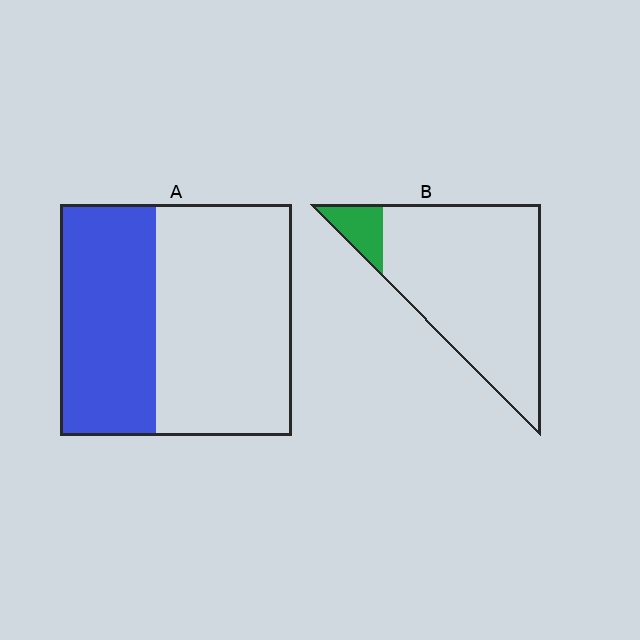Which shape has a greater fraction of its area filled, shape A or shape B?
Shape A.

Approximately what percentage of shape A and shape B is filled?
A is approximately 40% and B is approximately 10%.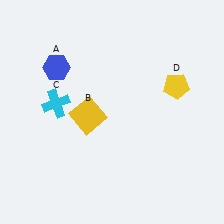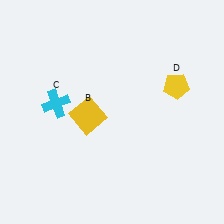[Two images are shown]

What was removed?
The blue hexagon (A) was removed in Image 2.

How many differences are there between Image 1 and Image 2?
There is 1 difference between the two images.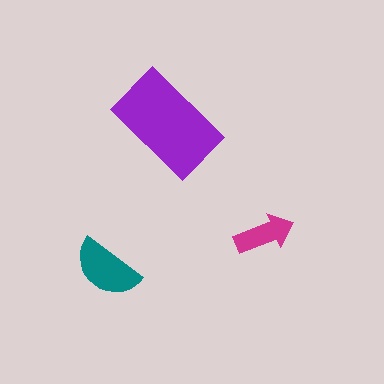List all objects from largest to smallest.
The purple rectangle, the teal semicircle, the magenta arrow.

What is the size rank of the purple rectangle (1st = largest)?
1st.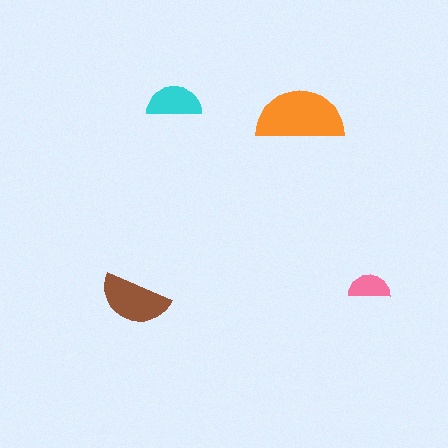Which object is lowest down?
The brown semicircle is bottommost.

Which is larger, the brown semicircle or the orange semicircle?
The orange one.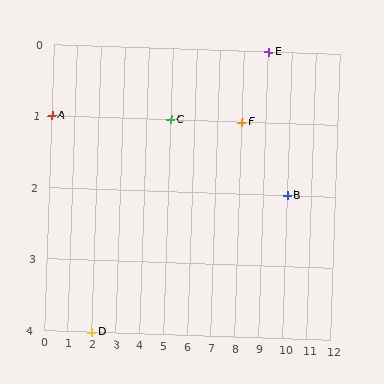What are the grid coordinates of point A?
Point A is at grid coordinates (0, 1).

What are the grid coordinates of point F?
Point F is at grid coordinates (8, 1).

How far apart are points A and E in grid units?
Points A and E are 9 columns and 1 row apart (about 9.1 grid units diagonally).